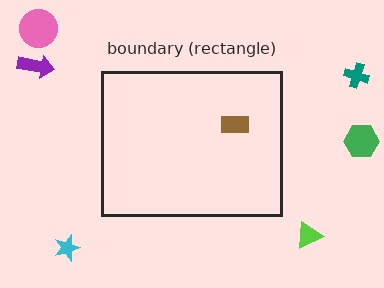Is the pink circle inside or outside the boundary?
Outside.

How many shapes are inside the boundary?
1 inside, 6 outside.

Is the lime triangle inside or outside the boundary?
Outside.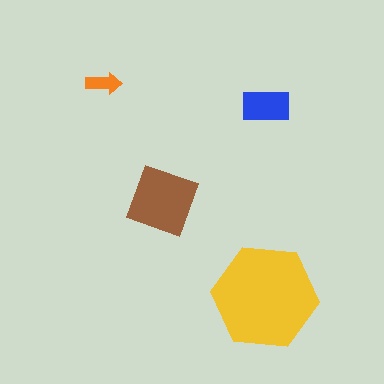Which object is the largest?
The yellow hexagon.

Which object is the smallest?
The orange arrow.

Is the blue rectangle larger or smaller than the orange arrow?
Larger.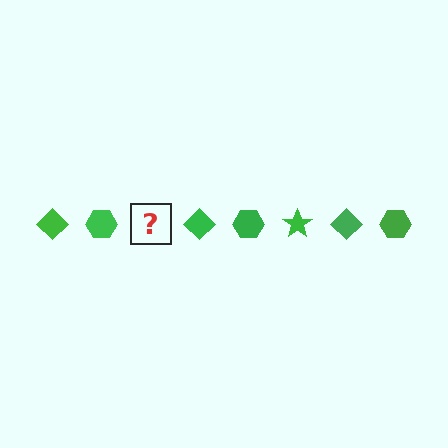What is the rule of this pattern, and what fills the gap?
The rule is that the pattern cycles through diamond, hexagon, star shapes in green. The gap should be filled with a green star.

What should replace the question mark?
The question mark should be replaced with a green star.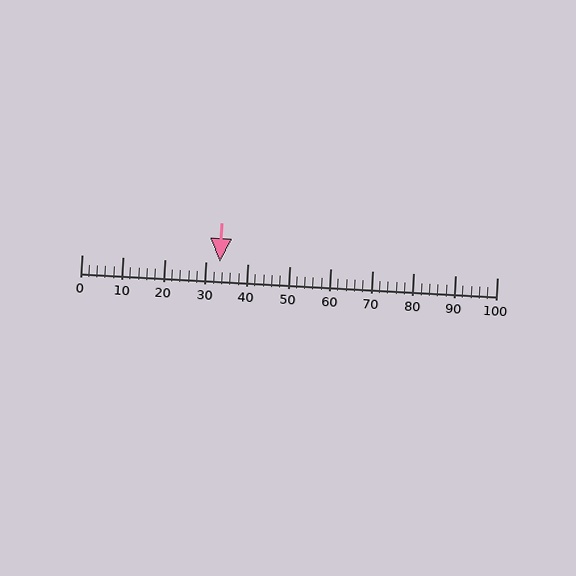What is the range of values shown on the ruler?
The ruler shows values from 0 to 100.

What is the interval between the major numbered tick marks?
The major tick marks are spaced 10 units apart.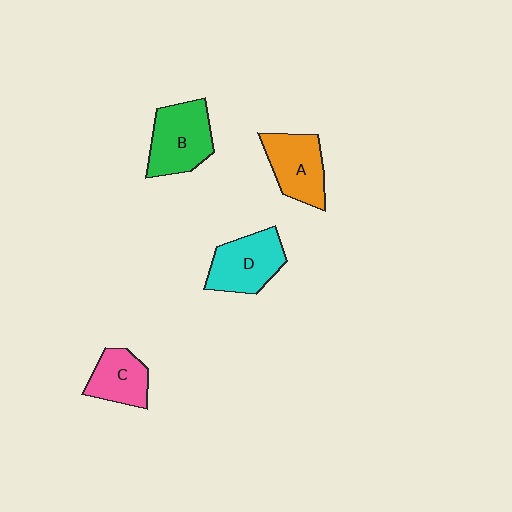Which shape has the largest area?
Shape B (green).